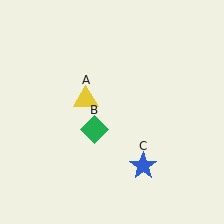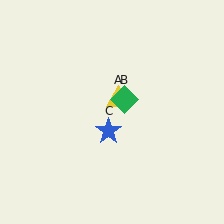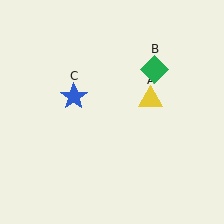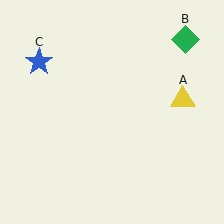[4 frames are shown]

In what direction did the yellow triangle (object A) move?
The yellow triangle (object A) moved right.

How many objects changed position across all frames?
3 objects changed position: yellow triangle (object A), green diamond (object B), blue star (object C).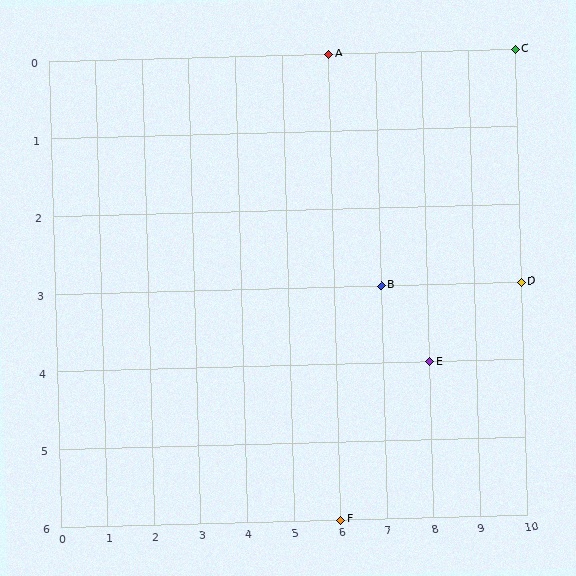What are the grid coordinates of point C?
Point C is at grid coordinates (10, 0).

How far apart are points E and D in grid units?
Points E and D are 2 columns and 1 row apart (about 2.2 grid units diagonally).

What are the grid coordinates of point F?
Point F is at grid coordinates (6, 6).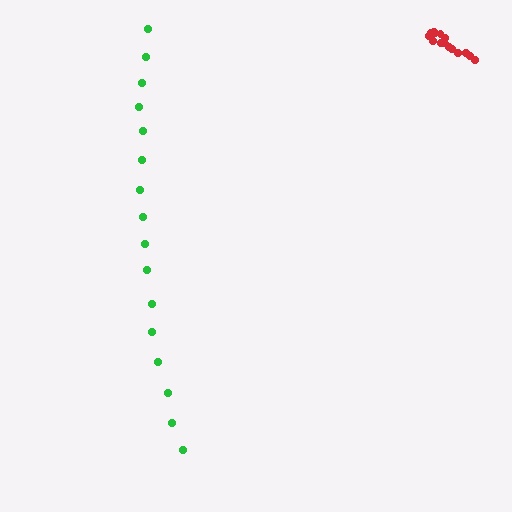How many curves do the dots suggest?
There are 2 distinct paths.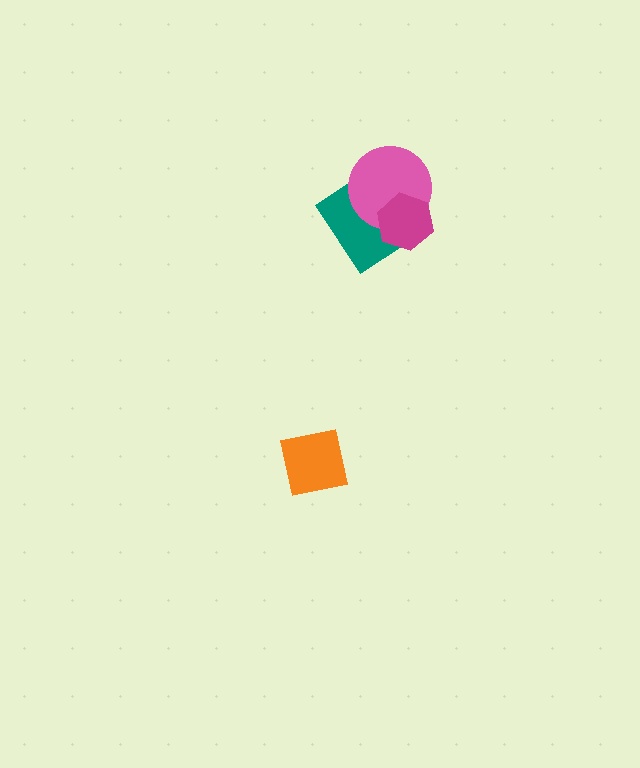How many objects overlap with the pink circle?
2 objects overlap with the pink circle.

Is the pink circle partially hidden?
Yes, it is partially covered by another shape.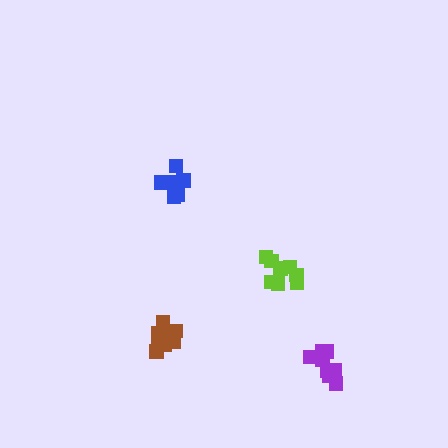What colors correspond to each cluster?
The clusters are colored: brown, purple, blue, lime.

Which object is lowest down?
The purple cluster is bottommost.